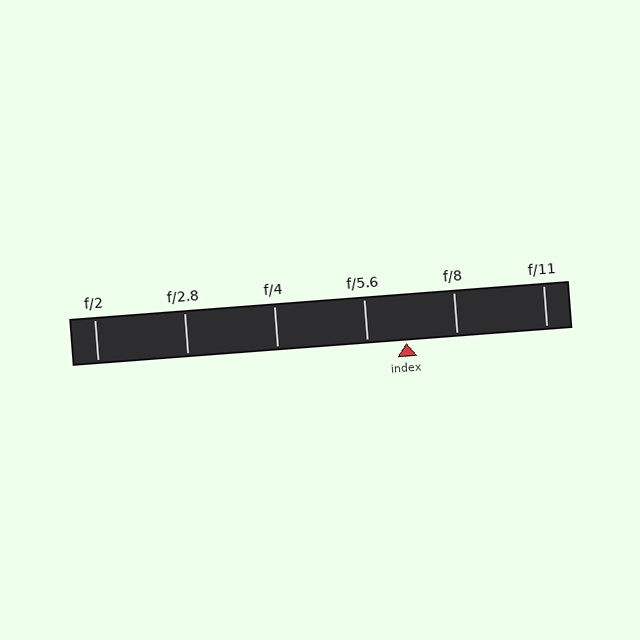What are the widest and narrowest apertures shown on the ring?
The widest aperture shown is f/2 and the narrowest is f/11.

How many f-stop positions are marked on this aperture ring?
There are 6 f-stop positions marked.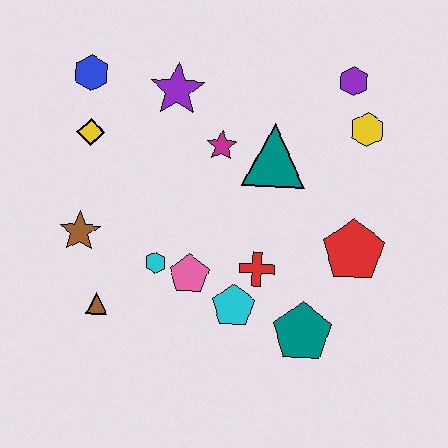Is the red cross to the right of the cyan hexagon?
Yes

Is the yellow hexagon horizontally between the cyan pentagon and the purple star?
No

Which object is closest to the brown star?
The brown triangle is closest to the brown star.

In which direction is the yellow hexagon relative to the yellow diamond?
The yellow hexagon is to the right of the yellow diamond.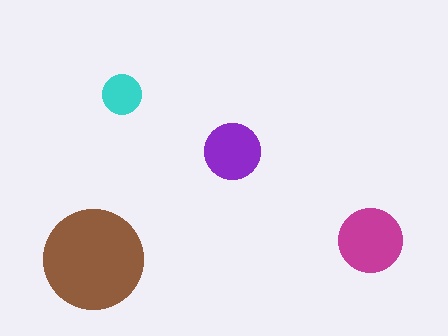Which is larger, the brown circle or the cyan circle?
The brown one.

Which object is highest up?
The cyan circle is topmost.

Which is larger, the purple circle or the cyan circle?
The purple one.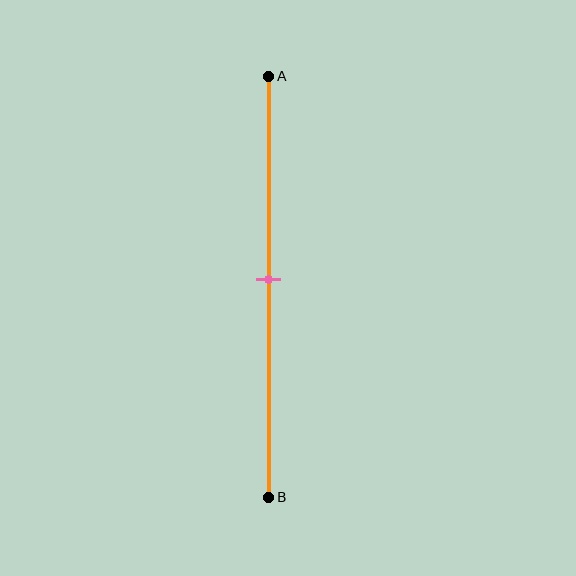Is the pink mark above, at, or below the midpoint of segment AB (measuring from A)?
The pink mark is approximately at the midpoint of segment AB.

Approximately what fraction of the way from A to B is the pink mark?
The pink mark is approximately 50% of the way from A to B.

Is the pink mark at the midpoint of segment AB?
Yes, the mark is approximately at the midpoint.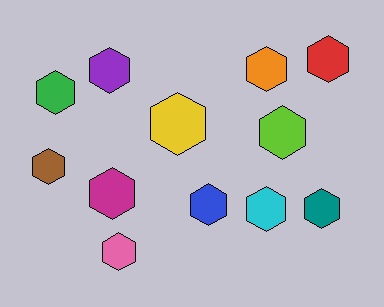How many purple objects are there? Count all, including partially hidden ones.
There is 1 purple object.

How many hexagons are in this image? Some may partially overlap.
There are 12 hexagons.